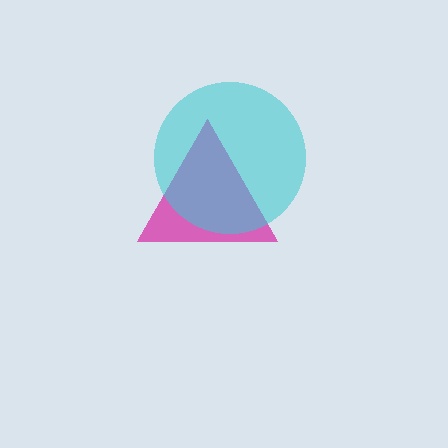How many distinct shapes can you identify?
There are 2 distinct shapes: a magenta triangle, a cyan circle.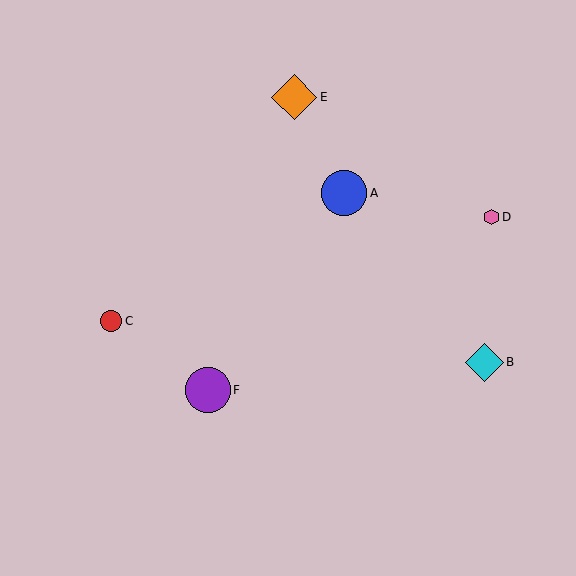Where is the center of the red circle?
The center of the red circle is at (111, 321).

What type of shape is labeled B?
Shape B is a cyan diamond.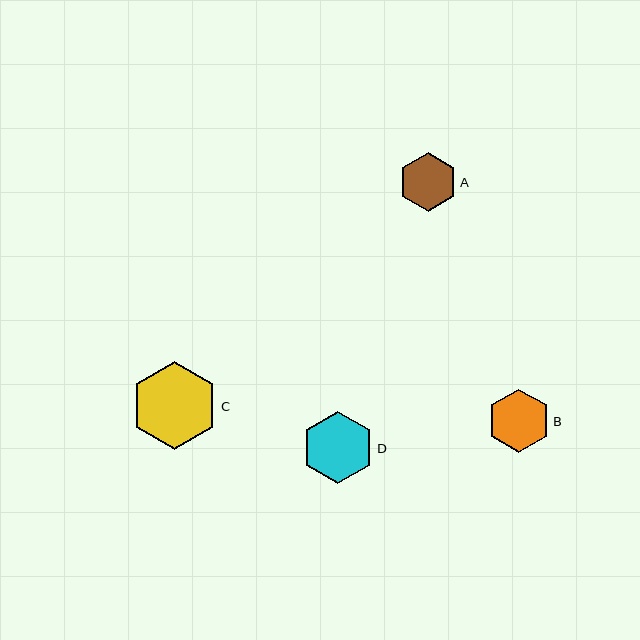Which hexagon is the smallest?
Hexagon A is the smallest with a size of approximately 58 pixels.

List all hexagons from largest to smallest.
From largest to smallest: C, D, B, A.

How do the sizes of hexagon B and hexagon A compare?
Hexagon B and hexagon A are approximately the same size.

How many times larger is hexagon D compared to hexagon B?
Hexagon D is approximately 1.2 times the size of hexagon B.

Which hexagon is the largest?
Hexagon C is the largest with a size of approximately 88 pixels.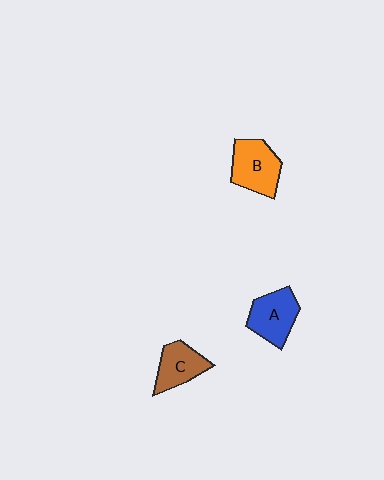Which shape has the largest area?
Shape B (orange).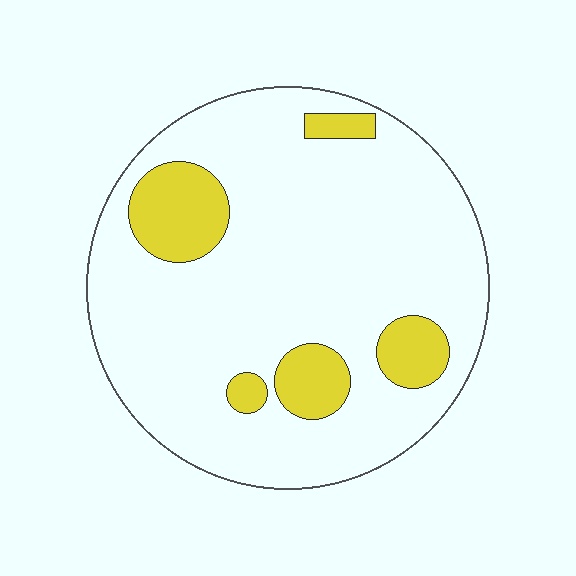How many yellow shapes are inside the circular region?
5.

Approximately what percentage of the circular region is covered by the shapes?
Approximately 15%.